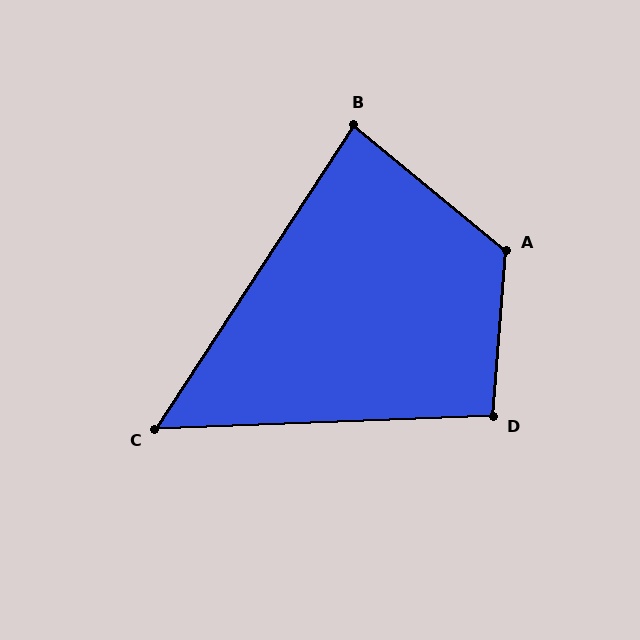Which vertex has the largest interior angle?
A, at approximately 125 degrees.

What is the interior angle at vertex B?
Approximately 84 degrees (acute).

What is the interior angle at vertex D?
Approximately 96 degrees (obtuse).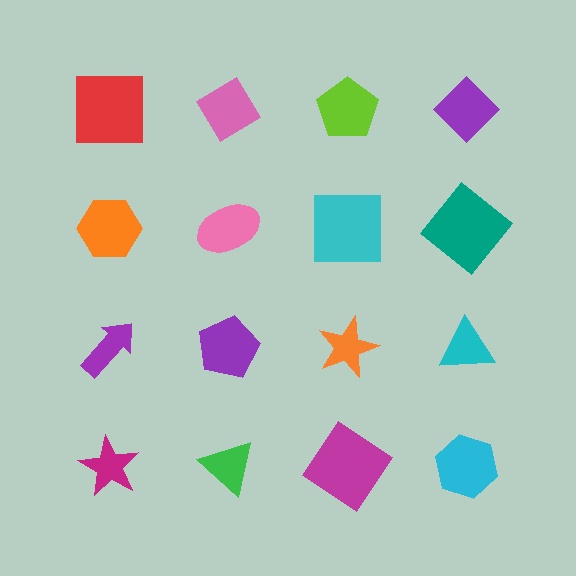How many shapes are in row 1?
4 shapes.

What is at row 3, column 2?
A purple pentagon.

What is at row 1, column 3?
A lime pentagon.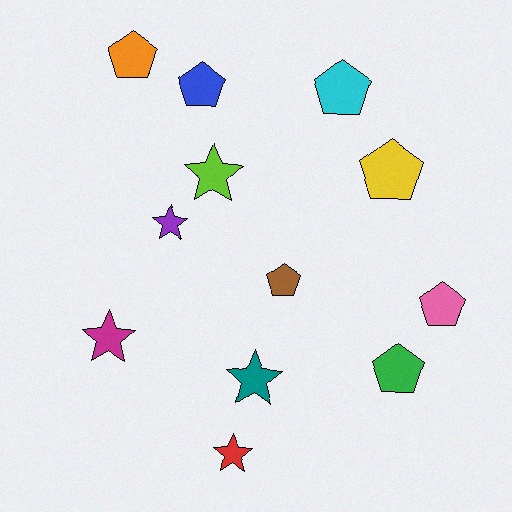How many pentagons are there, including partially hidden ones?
There are 7 pentagons.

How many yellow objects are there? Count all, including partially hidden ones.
There is 1 yellow object.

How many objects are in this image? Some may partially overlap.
There are 12 objects.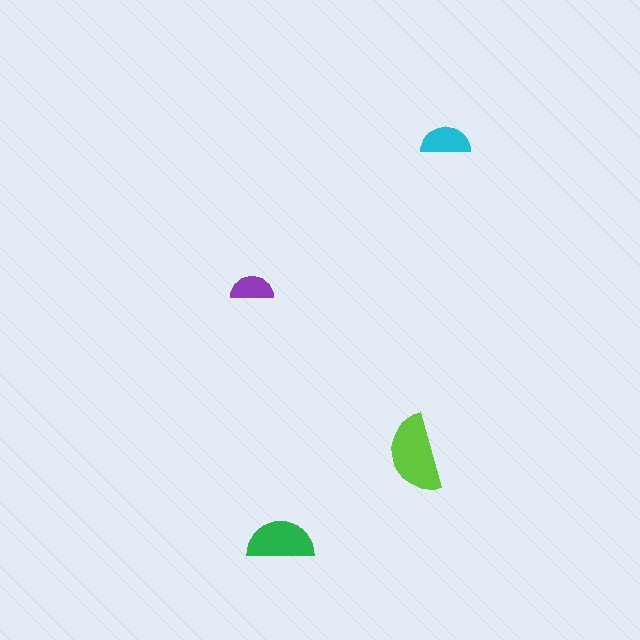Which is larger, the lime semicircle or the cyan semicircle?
The lime one.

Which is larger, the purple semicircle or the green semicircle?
The green one.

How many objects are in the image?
There are 4 objects in the image.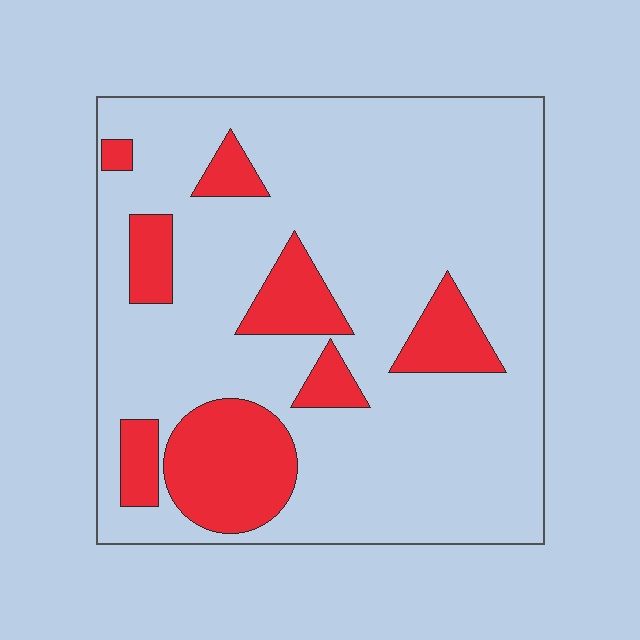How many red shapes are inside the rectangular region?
8.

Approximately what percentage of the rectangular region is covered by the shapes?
Approximately 20%.